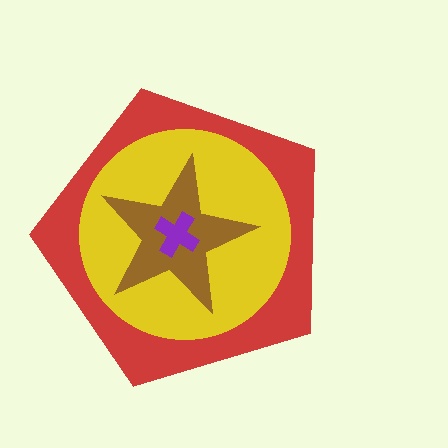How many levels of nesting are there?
4.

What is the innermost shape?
The purple cross.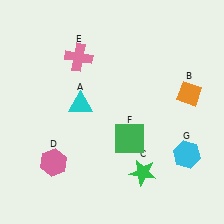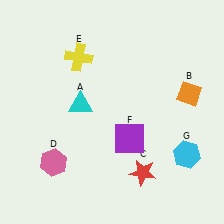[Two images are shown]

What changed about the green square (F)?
In Image 1, F is green. In Image 2, it changed to purple.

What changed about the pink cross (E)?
In Image 1, E is pink. In Image 2, it changed to yellow.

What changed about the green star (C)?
In Image 1, C is green. In Image 2, it changed to red.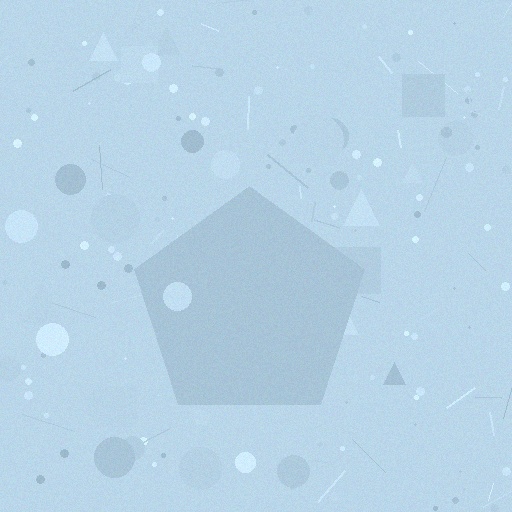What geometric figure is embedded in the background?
A pentagon is embedded in the background.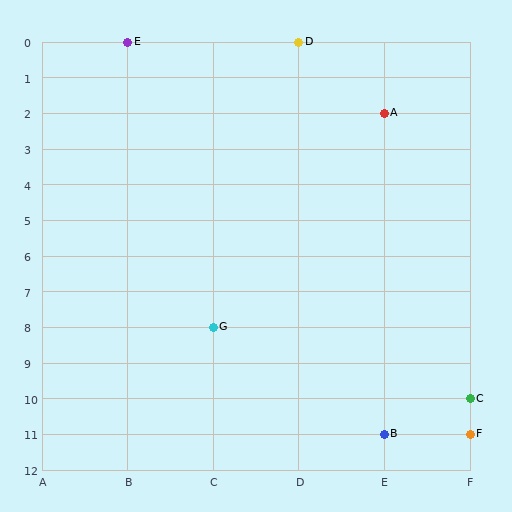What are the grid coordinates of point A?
Point A is at grid coordinates (E, 2).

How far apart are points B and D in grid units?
Points B and D are 1 column and 11 rows apart (about 11.0 grid units diagonally).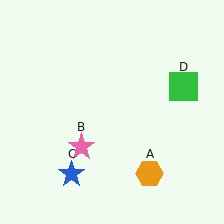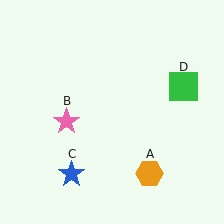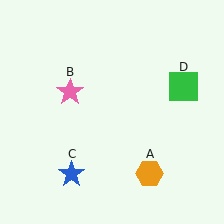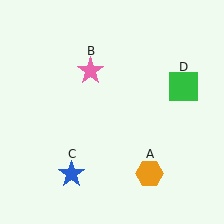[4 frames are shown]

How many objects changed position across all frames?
1 object changed position: pink star (object B).